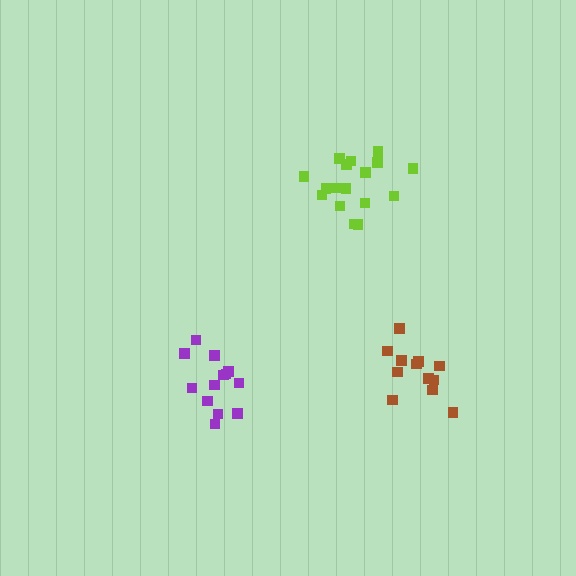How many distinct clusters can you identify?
There are 3 distinct clusters.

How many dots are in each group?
Group 1: 12 dots, Group 2: 13 dots, Group 3: 17 dots (42 total).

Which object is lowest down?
The purple cluster is bottommost.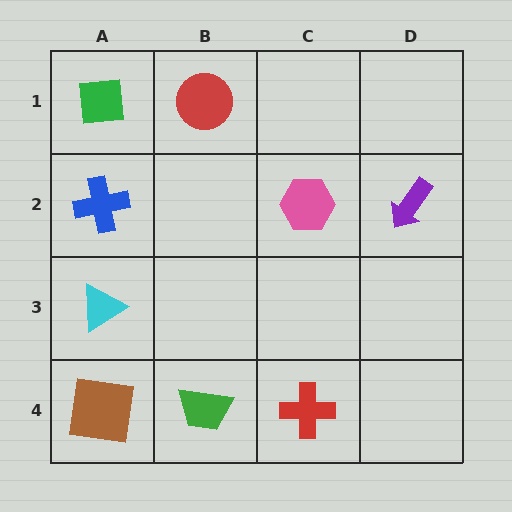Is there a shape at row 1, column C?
No, that cell is empty.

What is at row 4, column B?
A green trapezoid.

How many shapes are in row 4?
3 shapes.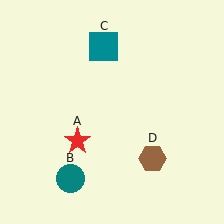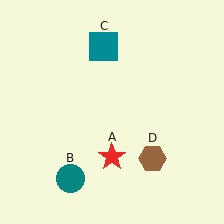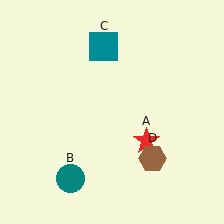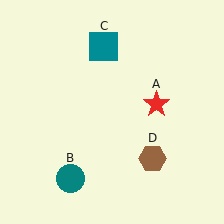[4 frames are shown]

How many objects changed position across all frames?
1 object changed position: red star (object A).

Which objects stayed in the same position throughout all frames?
Teal circle (object B) and teal square (object C) and brown hexagon (object D) remained stationary.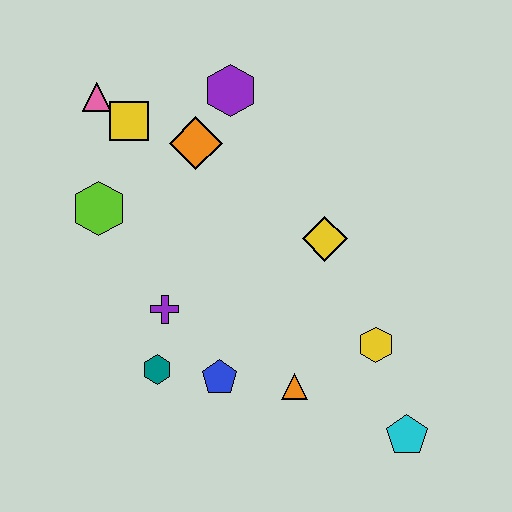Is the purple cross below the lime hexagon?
Yes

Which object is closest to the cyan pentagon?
The yellow hexagon is closest to the cyan pentagon.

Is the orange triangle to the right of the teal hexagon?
Yes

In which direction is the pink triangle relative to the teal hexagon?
The pink triangle is above the teal hexagon.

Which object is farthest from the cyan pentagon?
The pink triangle is farthest from the cyan pentagon.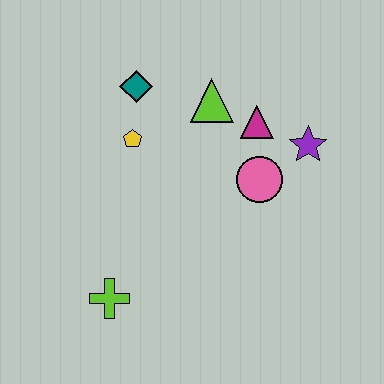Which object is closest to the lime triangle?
The magenta triangle is closest to the lime triangle.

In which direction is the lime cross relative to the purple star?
The lime cross is to the left of the purple star.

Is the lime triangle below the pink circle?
No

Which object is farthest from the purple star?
The lime cross is farthest from the purple star.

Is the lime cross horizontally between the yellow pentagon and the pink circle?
No